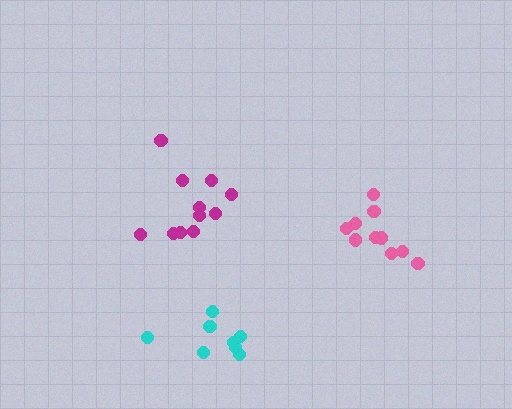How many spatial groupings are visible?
There are 3 spatial groupings.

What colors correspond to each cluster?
The clusters are colored: magenta, pink, cyan.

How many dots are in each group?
Group 1: 11 dots, Group 2: 10 dots, Group 3: 8 dots (29 total).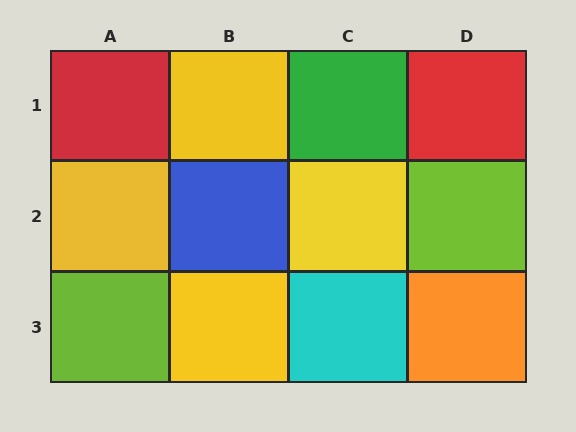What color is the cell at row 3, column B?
Yellow.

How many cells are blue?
1 cell is blue.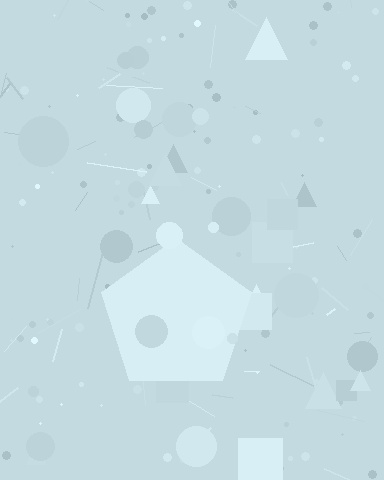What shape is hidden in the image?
A pentagon is hidden in the image.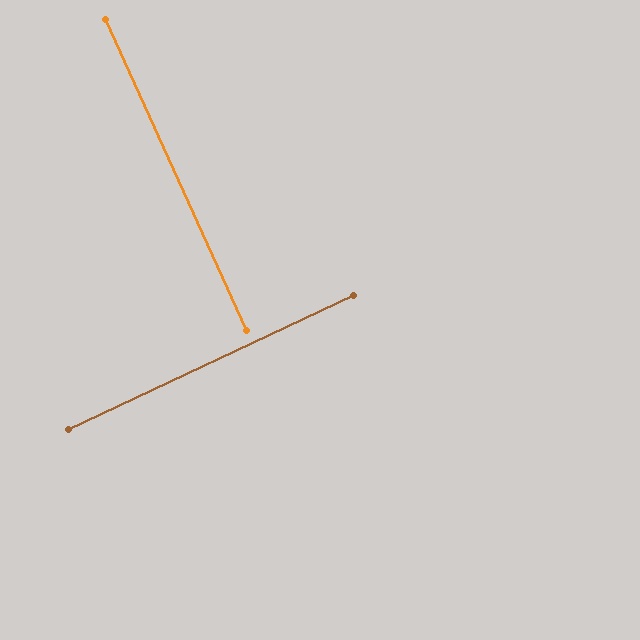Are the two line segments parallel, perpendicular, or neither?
Perpendicular — they meet at approximately 89°.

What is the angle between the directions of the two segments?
Approximately 89 degrees.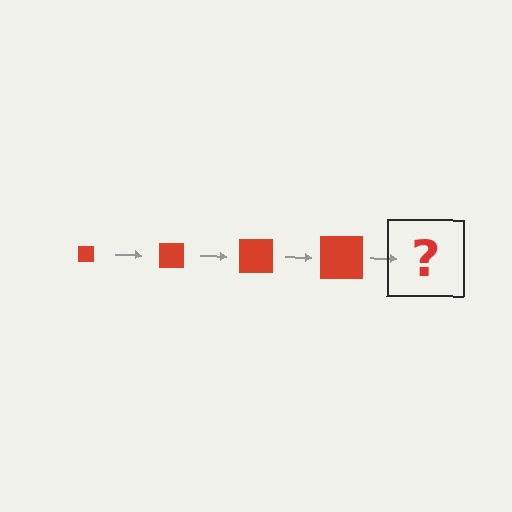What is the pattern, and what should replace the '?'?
The pattern is that the square gets progressively larger each step. The '?' should be a red square, larger than the previous one.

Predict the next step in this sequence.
The next step is a red square, larger than the previous one.